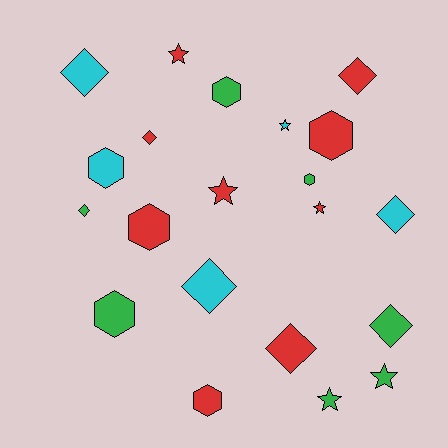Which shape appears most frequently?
Diamond, with 8 objects.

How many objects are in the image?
There are 21 objects.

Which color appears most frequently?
Red, with 9 objects.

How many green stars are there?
There are 2 green stars.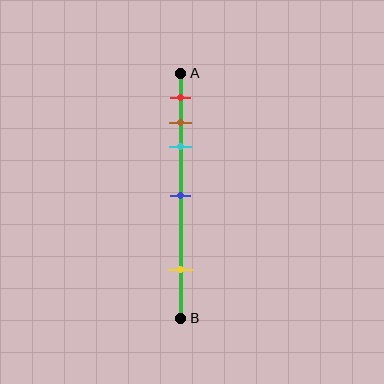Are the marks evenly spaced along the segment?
No, the marks are not evenly spaced.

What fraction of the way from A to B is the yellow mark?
The yellow mark is approximately 80% (0.8) of the way from A to B.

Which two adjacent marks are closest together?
The brown and cyan marks are the closest adjacent pair.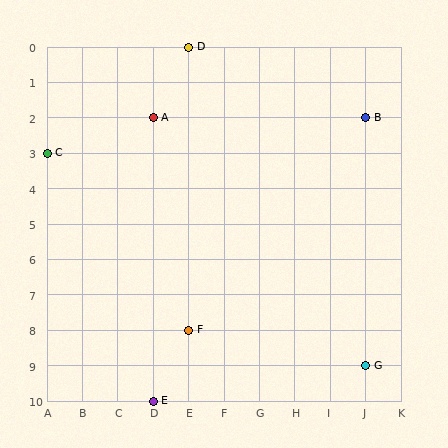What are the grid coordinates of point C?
Point C is at grid coordinates (A, 3).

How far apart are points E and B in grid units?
Points E and B are 6 columns and 8 rows apart (about 10.0 grid units diagonally).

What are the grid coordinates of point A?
Point A is at grid coordinates (D, 2).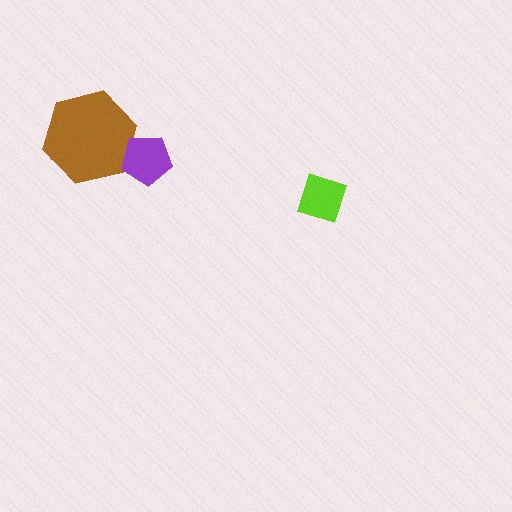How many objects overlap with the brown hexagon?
1 object overlaps with the brown hexagon.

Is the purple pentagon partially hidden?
No, no other shape covers it.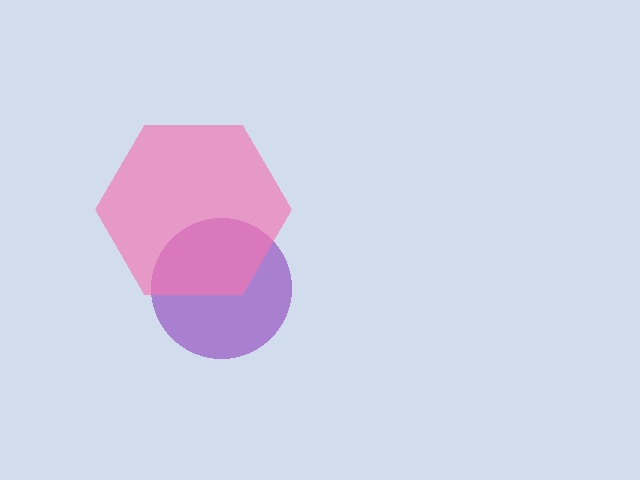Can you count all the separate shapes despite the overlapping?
Yes, there are 2 separate shapes.